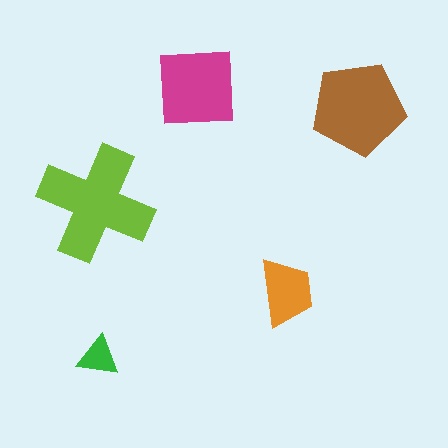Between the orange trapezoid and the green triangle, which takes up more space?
The orange trapezoid.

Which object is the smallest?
The green triangle.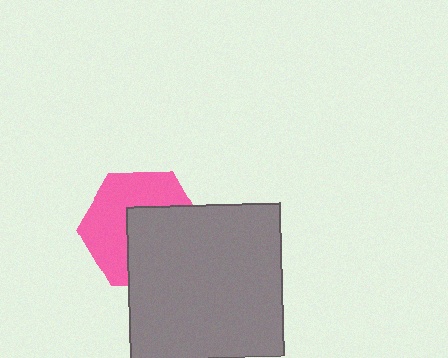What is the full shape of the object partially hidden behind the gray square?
The partially hidden object is a pink hexagon.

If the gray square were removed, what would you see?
You would see the complete pink hexagon.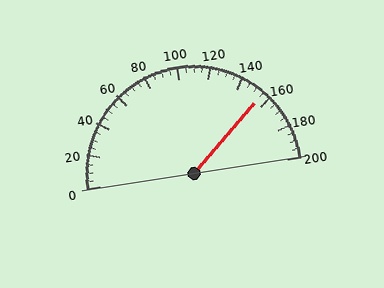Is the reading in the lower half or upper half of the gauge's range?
The reading is in the upper half of the range (0 to 200).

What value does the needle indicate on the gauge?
The needle indicates approximately 155.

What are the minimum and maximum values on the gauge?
The gauge ranges from 0 to 200.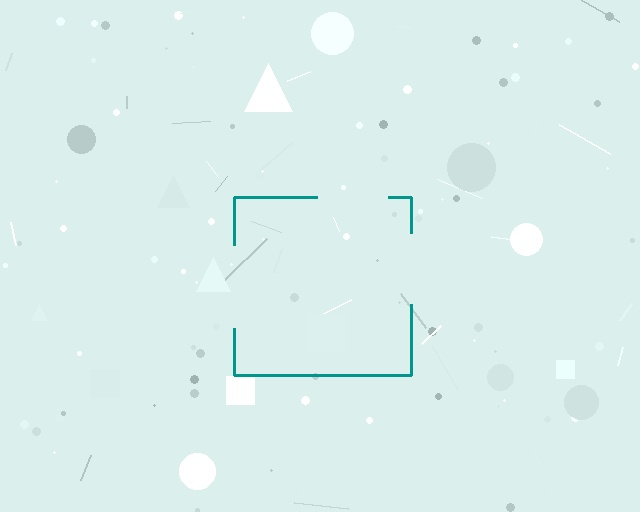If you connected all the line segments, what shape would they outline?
They would outline a square.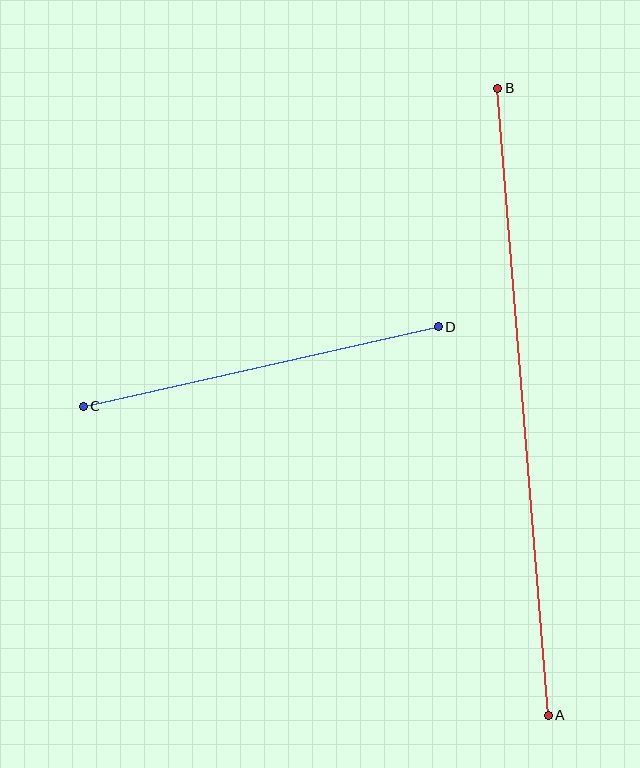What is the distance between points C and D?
The distance is approximately 364 pixels.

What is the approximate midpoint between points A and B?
The midpoint is at approximately (523, 402) pixels.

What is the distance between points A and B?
The distance is approximately 629 pixels.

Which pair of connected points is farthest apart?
Points A and B are farthest apart.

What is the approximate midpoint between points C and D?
The midpoint is at approximately (261, 366) pixels.